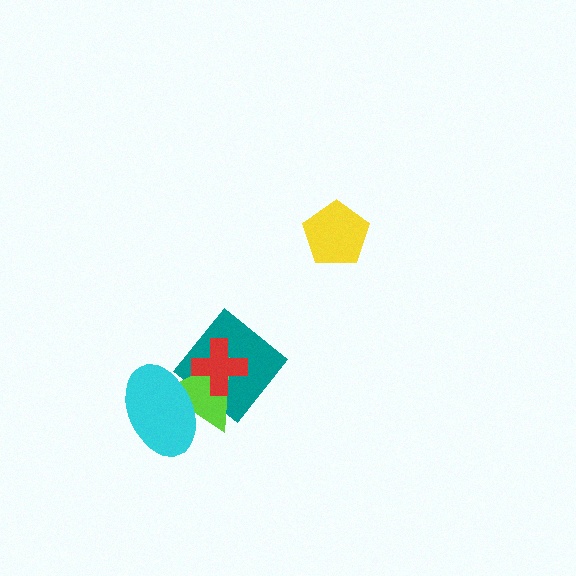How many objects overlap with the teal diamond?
2 objects overlap with the teal diamond.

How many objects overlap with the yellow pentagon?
0 objects overlap with the yellow pentagon.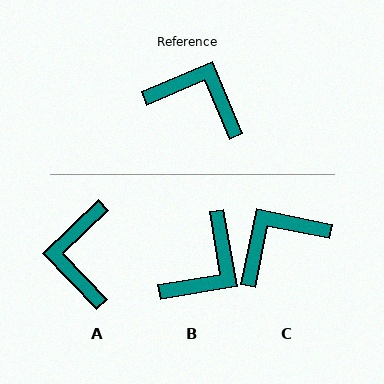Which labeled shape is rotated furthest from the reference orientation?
A, about 111 degrees away.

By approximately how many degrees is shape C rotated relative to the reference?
Approximately 56 degrees counter-clockwise.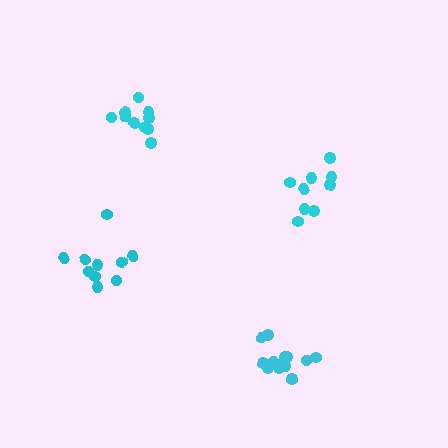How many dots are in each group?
Group 1: 15 dots, Group 2: 10 dots, Group 3: 9 dots, Group 4: 10 dots (44 total).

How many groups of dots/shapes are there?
There are 4 groups.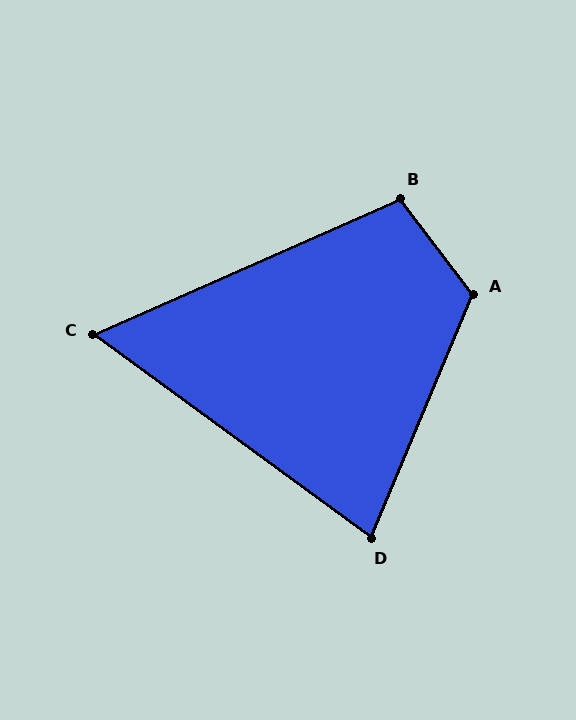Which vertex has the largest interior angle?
A, at approximately 120 degrees.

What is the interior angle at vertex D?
Approximately 77 degrees (acute).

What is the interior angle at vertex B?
Approximately 103 degrees (obtuse).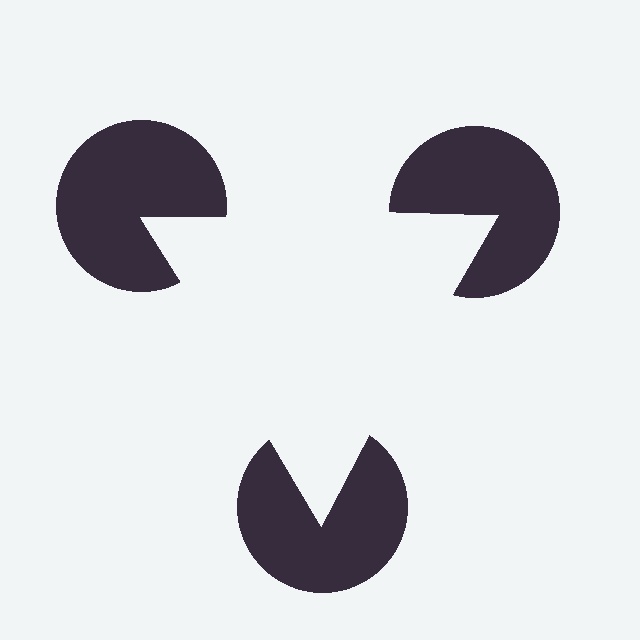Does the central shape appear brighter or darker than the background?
It typically appears slightly brighter than the background, even though no actual brightness change is drawn.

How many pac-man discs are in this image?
There are 3 — one at each vertex of the illusory triangle.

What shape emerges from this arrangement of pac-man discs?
An illusory triangle — its edges are inferred from the aligned wedge cuts in the pac-man discs, not physically drawn.